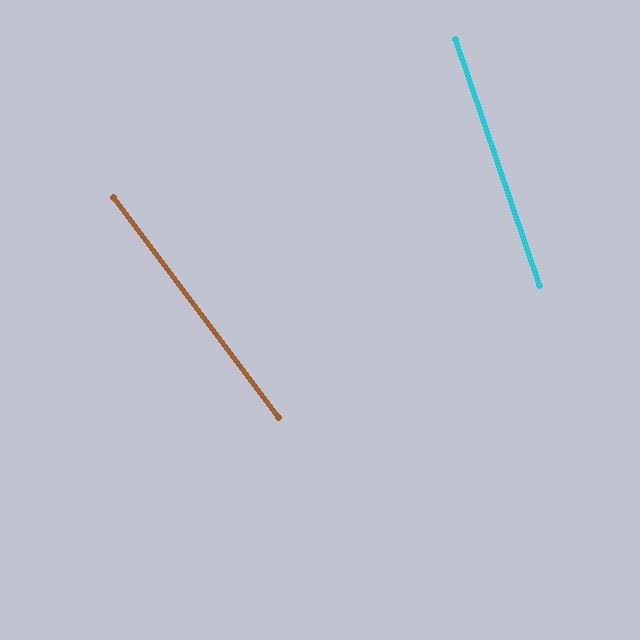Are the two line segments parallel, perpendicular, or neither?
Neither parallel nor perpendicular — they differ by about 18°.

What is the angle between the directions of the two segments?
Approximately 18 degrees.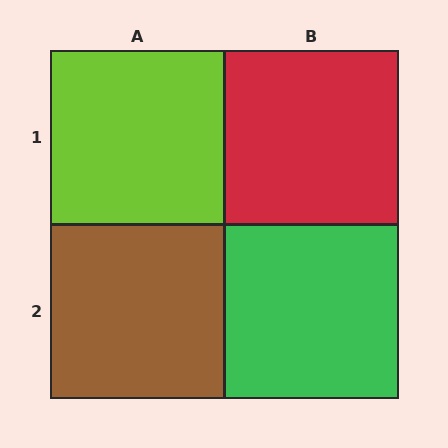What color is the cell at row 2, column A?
Brown.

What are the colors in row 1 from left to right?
Lime, red.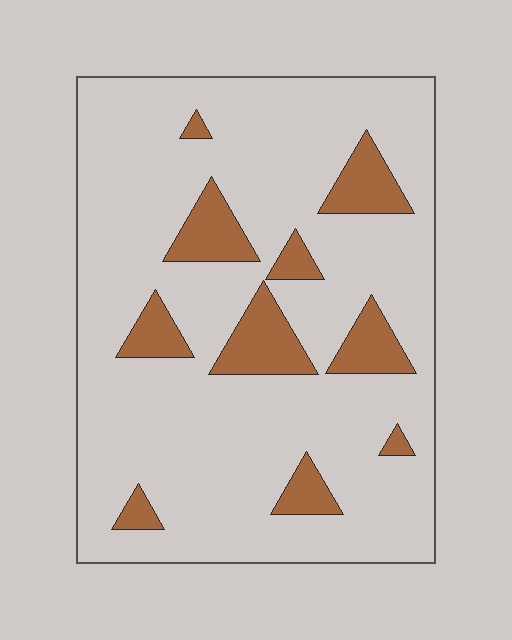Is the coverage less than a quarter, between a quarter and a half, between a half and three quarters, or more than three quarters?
Less than a quarter.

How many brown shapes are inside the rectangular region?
10.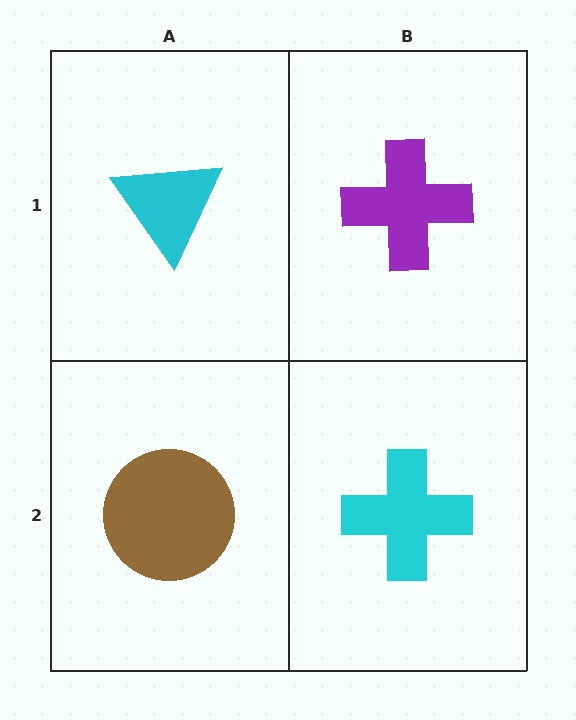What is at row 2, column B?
A cyan cross.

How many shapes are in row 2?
2 shapes.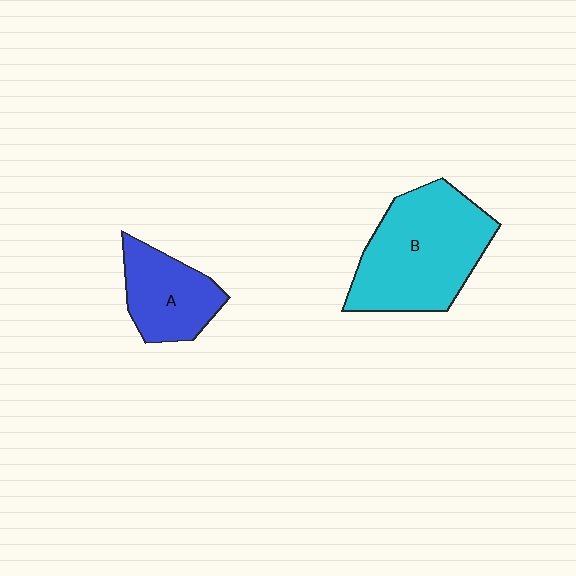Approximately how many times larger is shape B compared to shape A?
Approximately 1.8 times.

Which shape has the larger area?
Shape B (cyan).